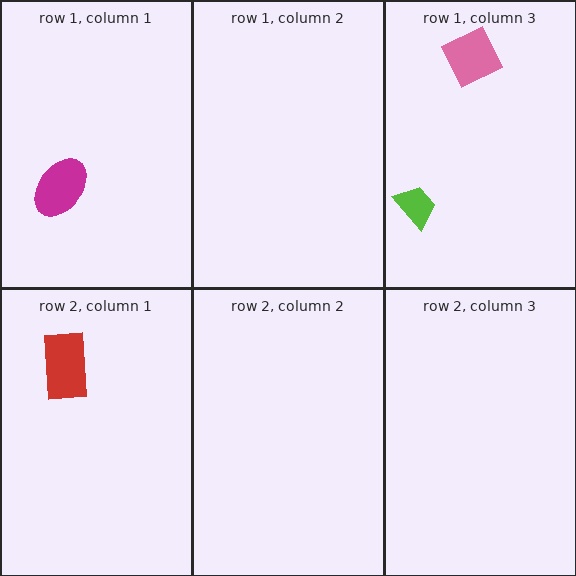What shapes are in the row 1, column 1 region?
The magenta ellipse.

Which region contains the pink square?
The row 1, column 3 region.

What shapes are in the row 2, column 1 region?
The red rectangle.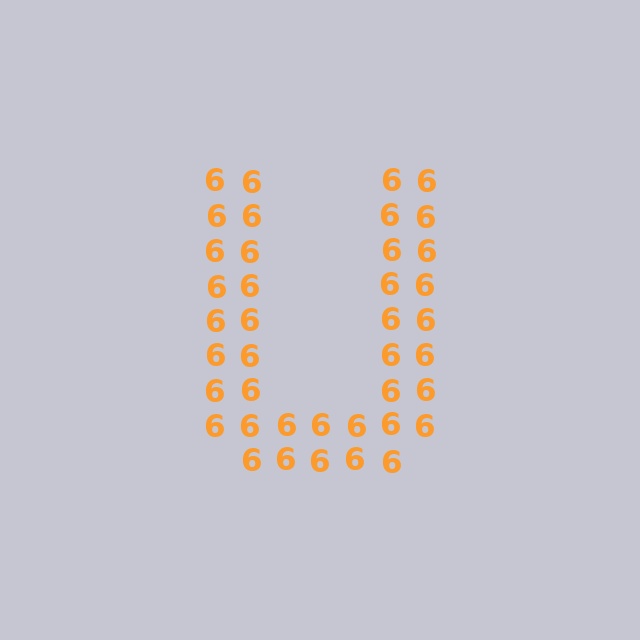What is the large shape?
The large shape is the letter U.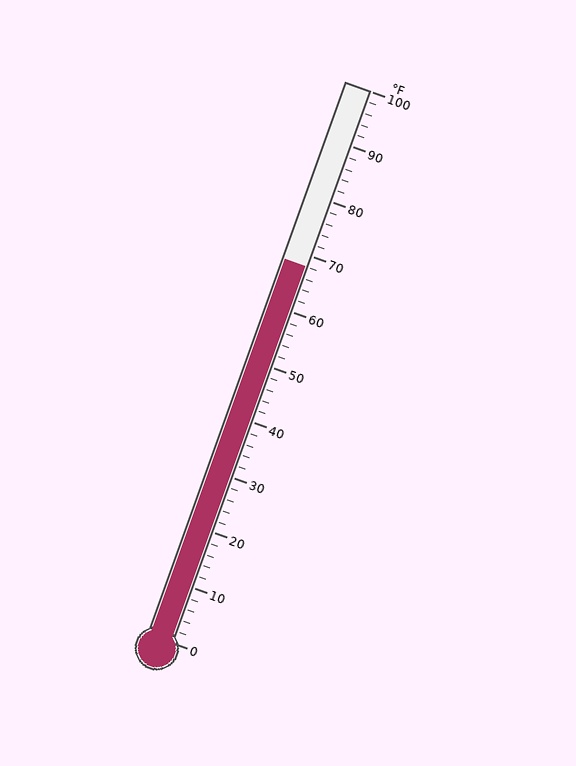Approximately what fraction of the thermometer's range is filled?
The thermometer is filled to approximately 70% of its range.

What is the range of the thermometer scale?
The thermometer scale ranges from 0°F to 100°F.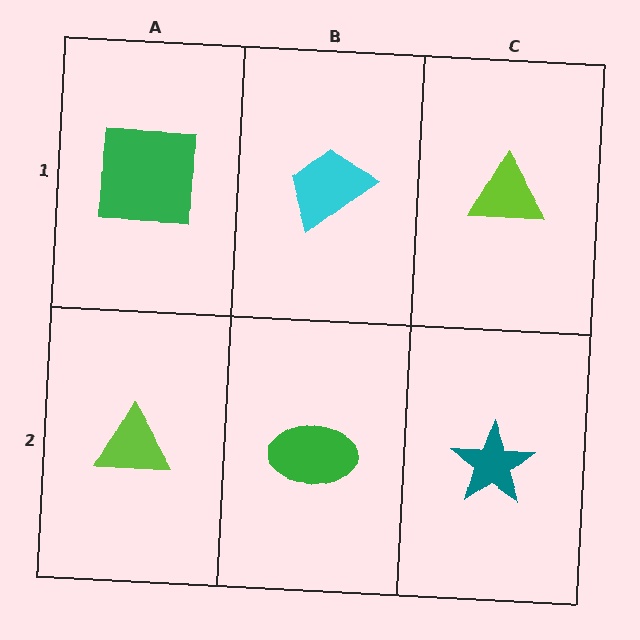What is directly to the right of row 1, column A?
A cyan trapezoid.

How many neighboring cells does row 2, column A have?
2.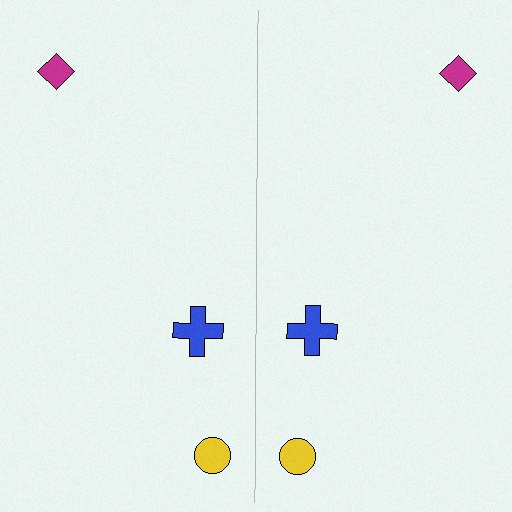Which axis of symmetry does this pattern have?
The pattern has a vertical axis of symmetry running through the center of the image.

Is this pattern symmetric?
Yes, this pattern has bilateral (reflection) symmetry.